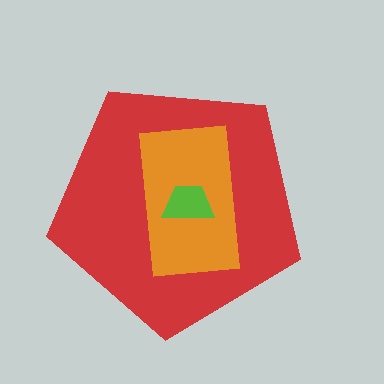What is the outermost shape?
The red pentagon.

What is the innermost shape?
The lime trapezoid.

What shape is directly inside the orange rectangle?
The lime trapezoid.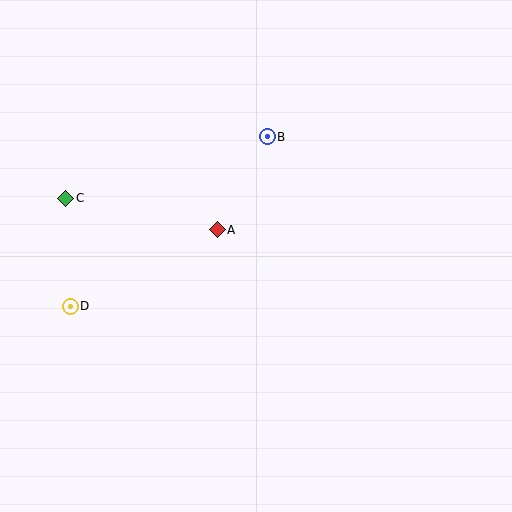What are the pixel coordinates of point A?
Point A is at (217, 230).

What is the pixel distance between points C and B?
The distance between C and B is 211 pixels.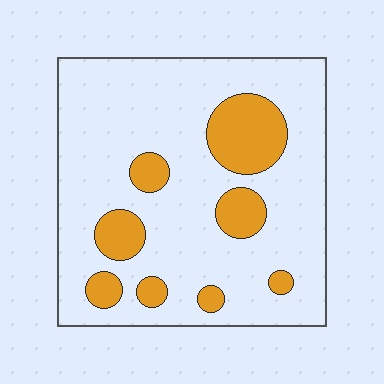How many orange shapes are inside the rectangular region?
8.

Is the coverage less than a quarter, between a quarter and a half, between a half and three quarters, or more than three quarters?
Less than a quarter.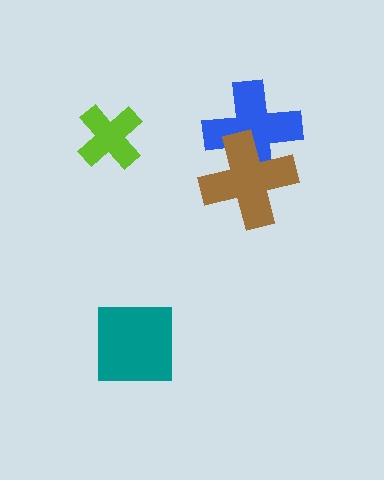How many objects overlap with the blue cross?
1 object overlaps with the blue cross.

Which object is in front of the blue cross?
The brown cross is in front of the blue cross.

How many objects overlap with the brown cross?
1 object overlaps with the brown cross.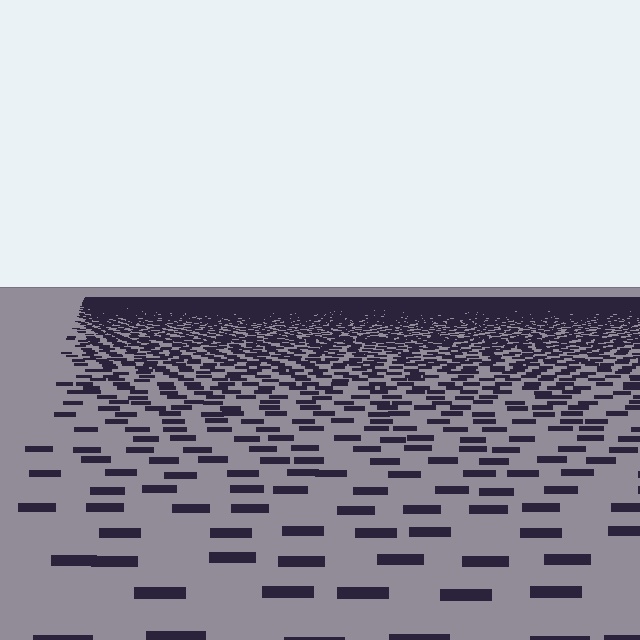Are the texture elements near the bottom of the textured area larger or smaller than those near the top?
Larger. Near the bottom, elements are closer to the viewer and appear at a bigger on-screen size.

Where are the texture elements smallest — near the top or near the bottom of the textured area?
Near the top.